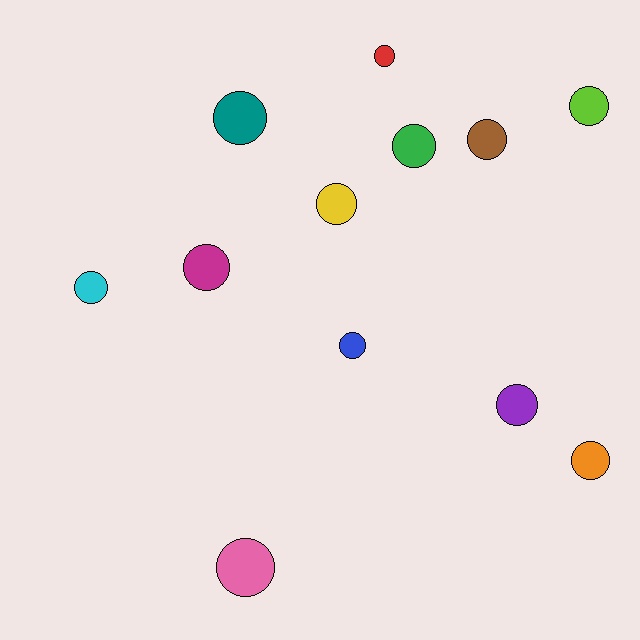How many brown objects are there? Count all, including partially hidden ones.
There is 1 brown object.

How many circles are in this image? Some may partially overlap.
There are 12 circles.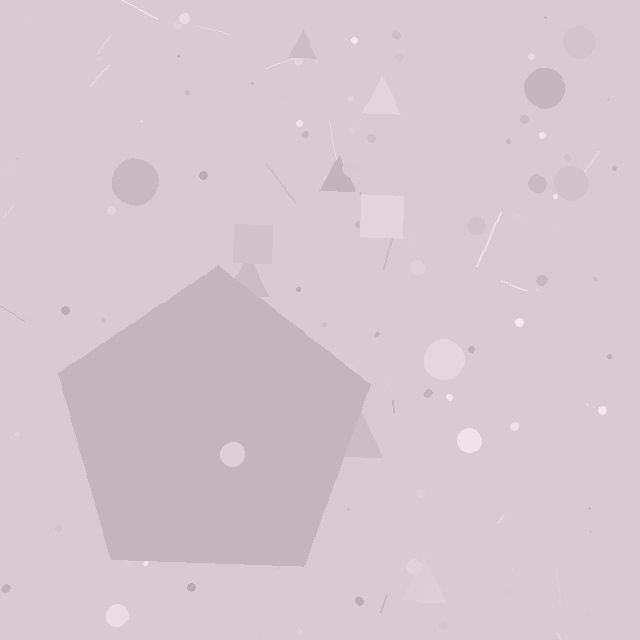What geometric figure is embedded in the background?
A pentagon is embedded in the background.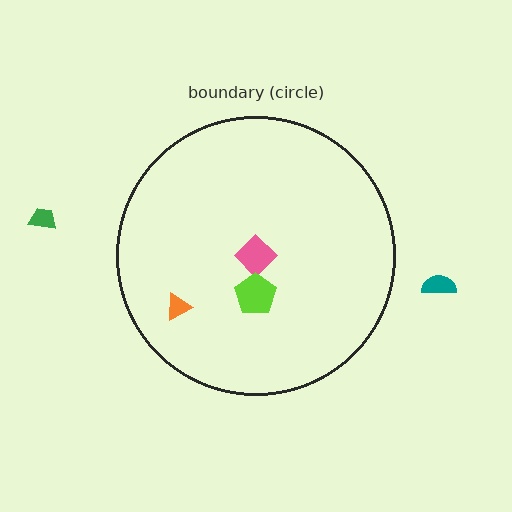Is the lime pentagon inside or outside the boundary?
Inside.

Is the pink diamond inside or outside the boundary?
Inside.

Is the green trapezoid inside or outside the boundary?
Outside.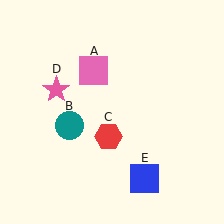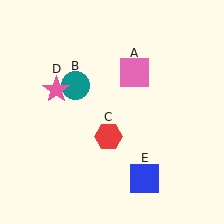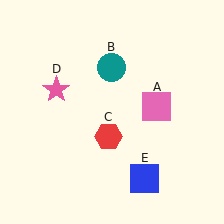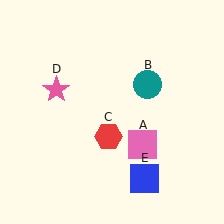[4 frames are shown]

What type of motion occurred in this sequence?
The pink square (object A), teal circle (object B) rotated clockwise around the center of the scene.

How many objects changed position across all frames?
2 objects changed position: pink square (object A), teal circle (object B).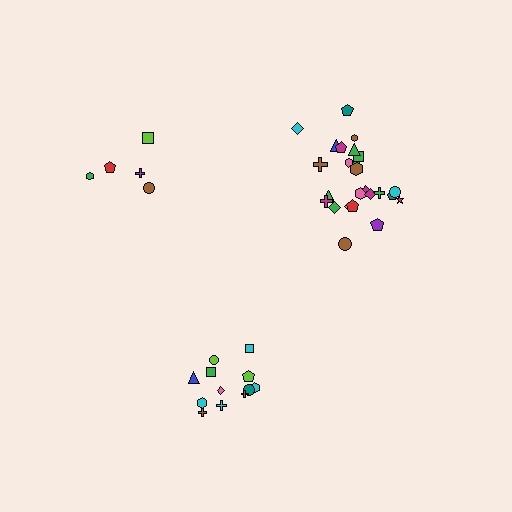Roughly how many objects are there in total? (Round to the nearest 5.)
Roughly 40 objects in total.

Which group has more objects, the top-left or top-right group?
The top-right group.